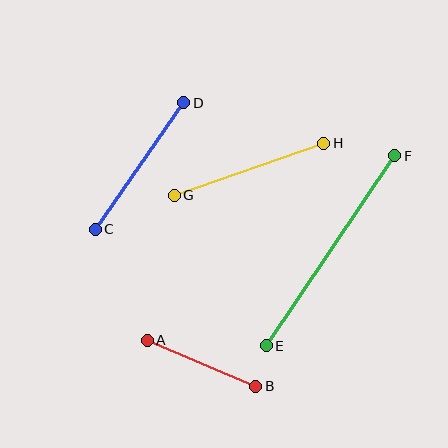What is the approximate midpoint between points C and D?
The midpoint is at approximately (140, 166) pixels.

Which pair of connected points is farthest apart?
Points E and F are farthest apart.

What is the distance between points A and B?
The distance is approximately 118 pixels.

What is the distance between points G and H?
The distance is approximately 158 pixels.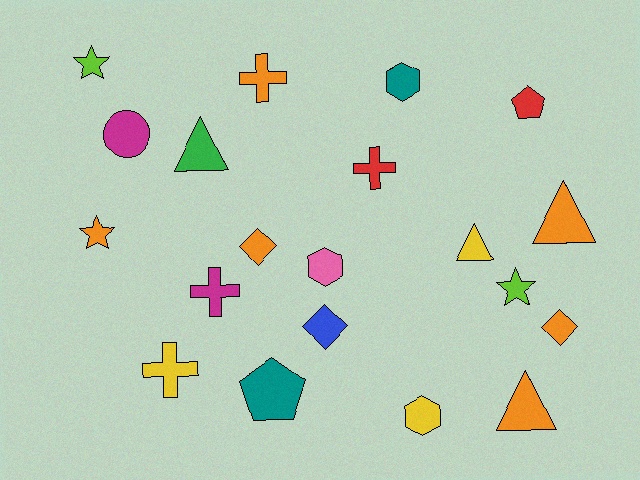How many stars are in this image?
There are 3 stars.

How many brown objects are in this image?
There are no brown objects.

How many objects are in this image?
There are 20 objects.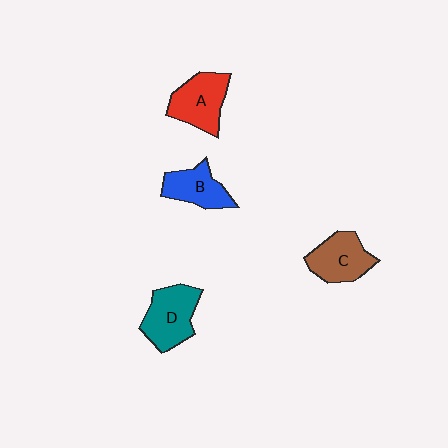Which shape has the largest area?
Shape D (teal).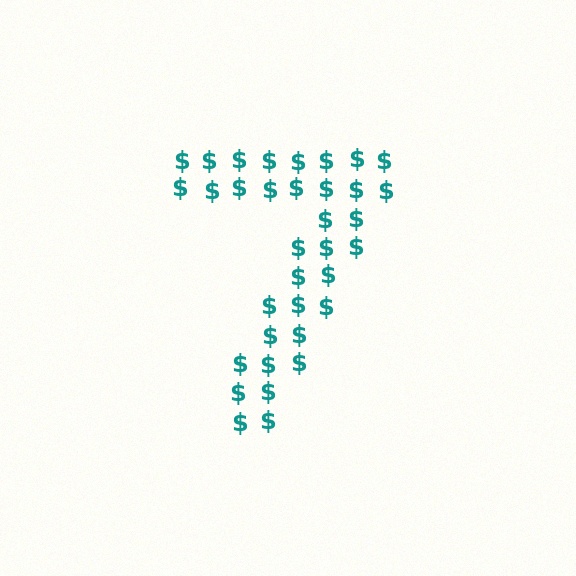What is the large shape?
The large shape is the digit 7.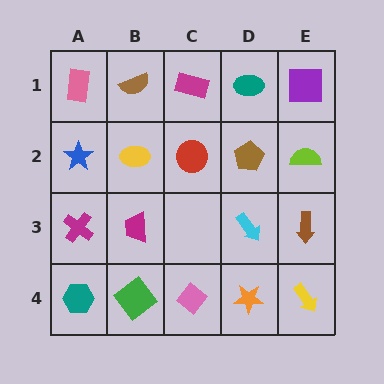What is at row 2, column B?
A yellow ellipse.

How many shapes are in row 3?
4 shapes.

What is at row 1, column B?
A brown semicircle.